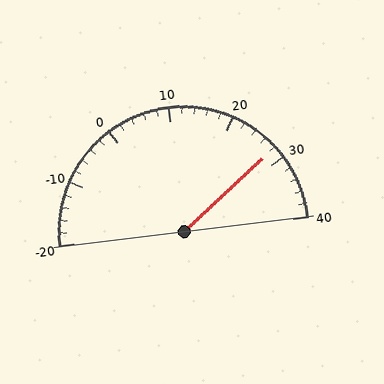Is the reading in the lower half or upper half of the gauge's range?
The reading is in the upper half of the range (-20 to 40).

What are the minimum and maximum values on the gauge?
The gauge ranges from -20 to 40.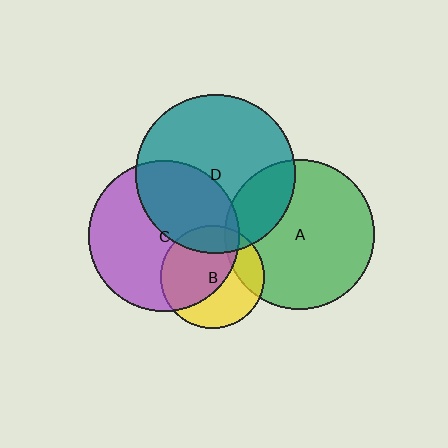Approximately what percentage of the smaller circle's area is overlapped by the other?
Approximately 20%.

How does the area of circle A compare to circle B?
Approximately 2.1 times.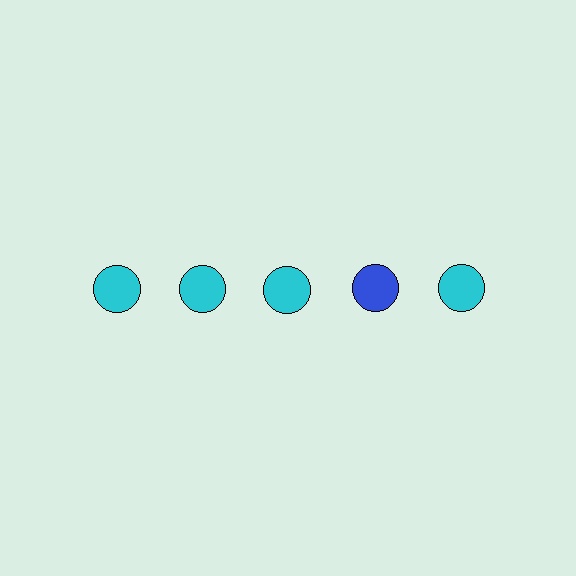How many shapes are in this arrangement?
There are 5 shapes arranged in a grid pattern.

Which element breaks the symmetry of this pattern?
The blue circle in the top row, second from right column breaks the symmetry. All other shapes are cyan circles.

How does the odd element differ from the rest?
It has a different color: blue instead of cyan.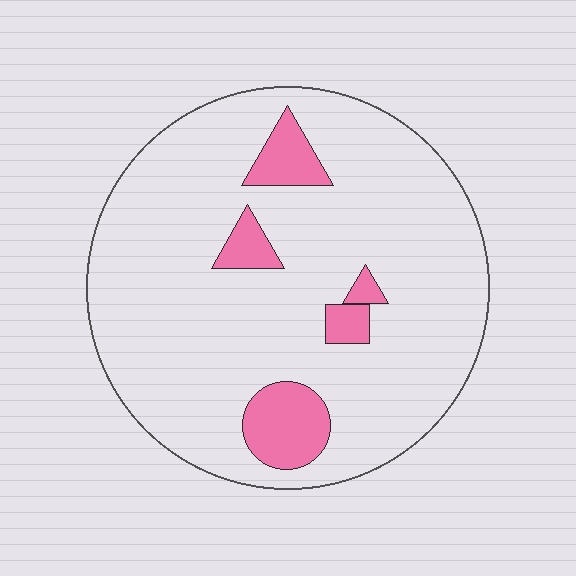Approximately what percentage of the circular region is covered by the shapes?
Approximately 10%.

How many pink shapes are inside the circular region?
5.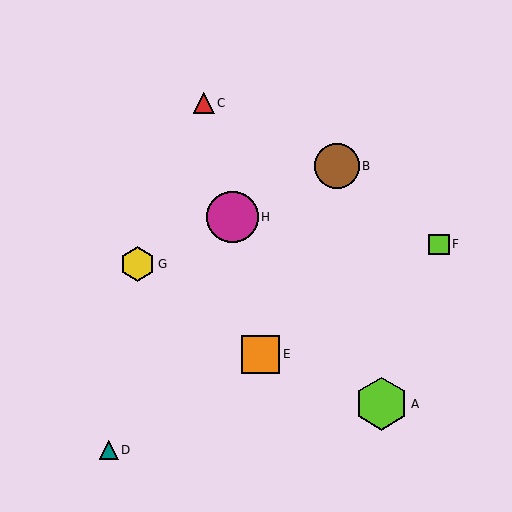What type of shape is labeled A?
Shape A is a lime hexagon.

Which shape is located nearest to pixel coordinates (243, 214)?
The magenta circle (labeled H) at (232, 217) is nearest to that location.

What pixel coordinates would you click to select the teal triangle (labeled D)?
Click at (109, 450) to select the teal triangle D.